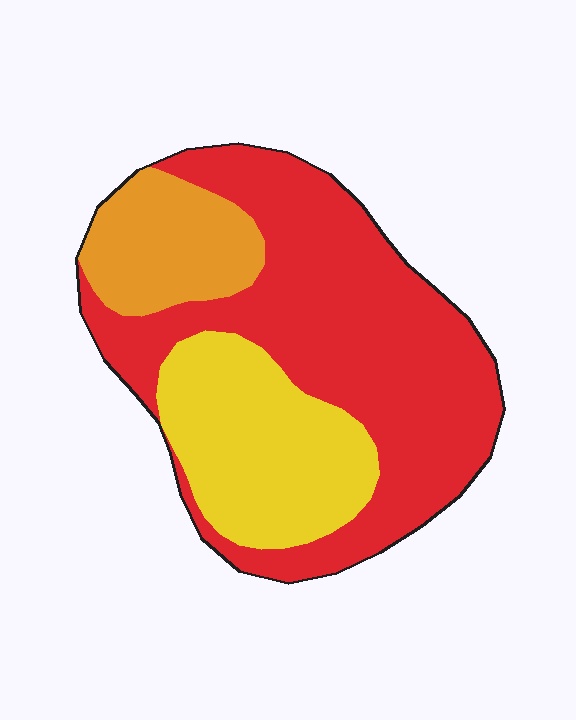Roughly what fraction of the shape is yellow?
Yellow takes up about one quarter (1/4) of the shape.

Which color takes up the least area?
Orange, at roughly 15%.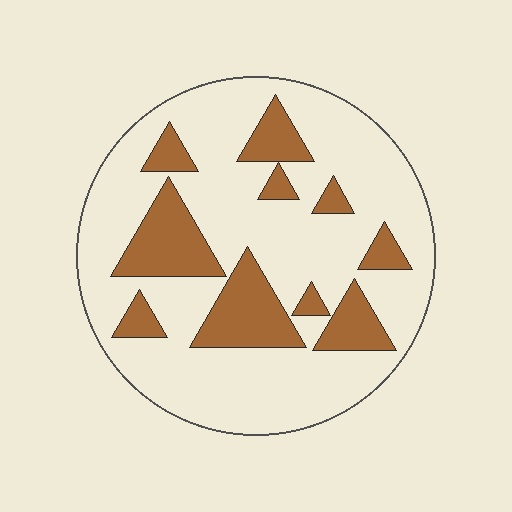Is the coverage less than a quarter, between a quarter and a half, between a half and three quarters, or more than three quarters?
Less than a quarter.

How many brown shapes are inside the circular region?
10.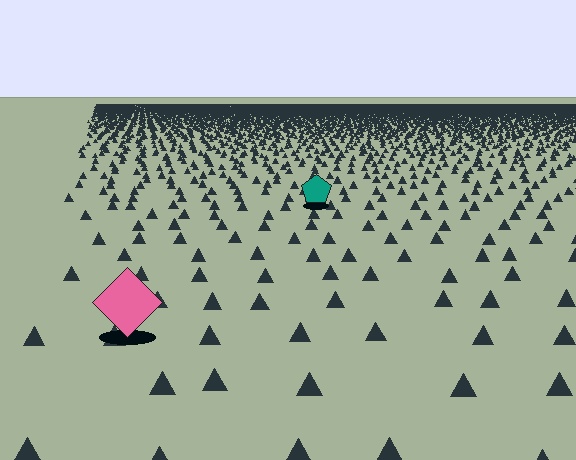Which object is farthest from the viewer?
The teal pentagon is farthest from the viewer. It appears smaller and the ground texture around it is denser.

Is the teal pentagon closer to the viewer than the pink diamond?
No. The pink diamond is closer — you can tell from the texture gradient: the ground texture is coarser near it.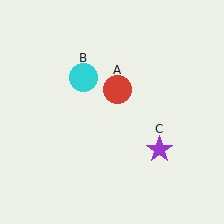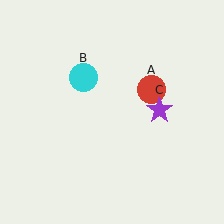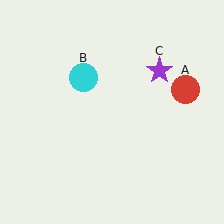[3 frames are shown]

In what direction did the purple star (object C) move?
The purple star (object C) moved up.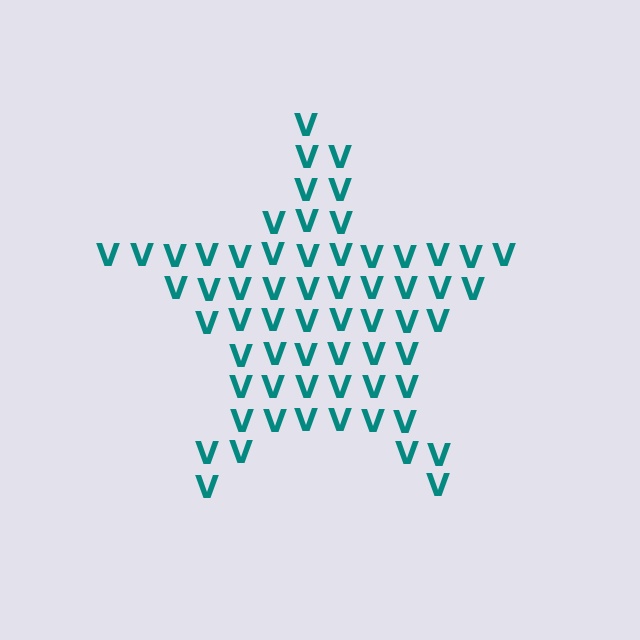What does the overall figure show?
The overall figure shows a star.